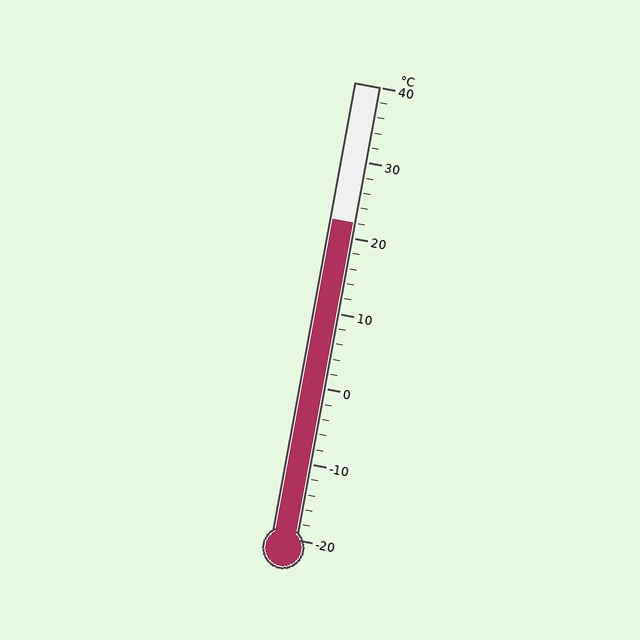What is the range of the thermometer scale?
The thermometer scale ranges from -20°C to 40°C.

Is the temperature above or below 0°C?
The temperature is above 0°C.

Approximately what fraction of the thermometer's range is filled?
The thermometer is filled to approximately 70% of its range.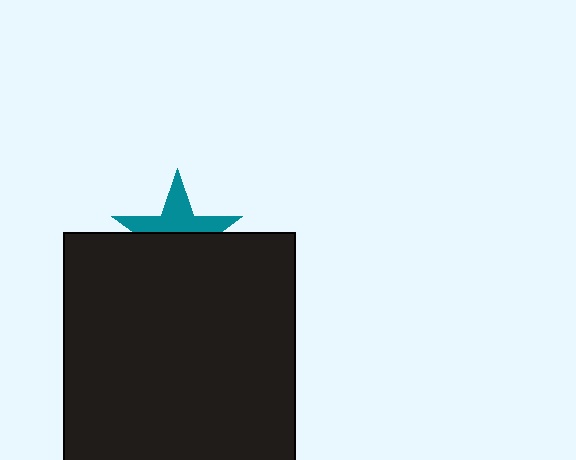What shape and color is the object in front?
The object in front is a black rectangle.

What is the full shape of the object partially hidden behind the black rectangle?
The partially hidden object is a teal star.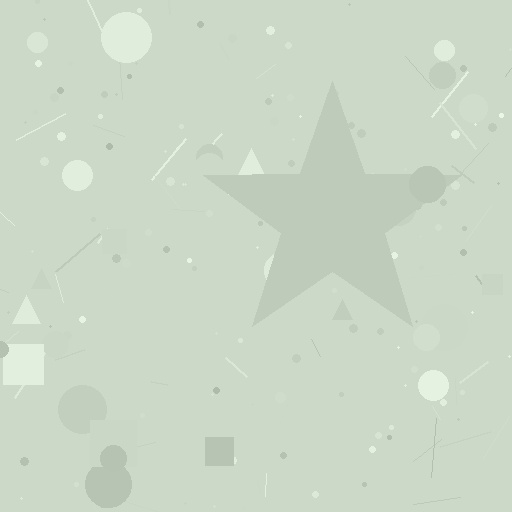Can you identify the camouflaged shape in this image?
The camouflaged shape is a star.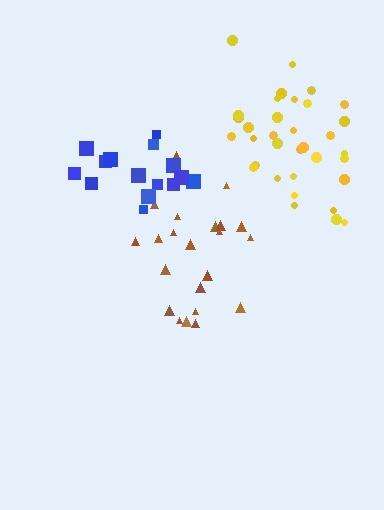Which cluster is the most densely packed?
Blue.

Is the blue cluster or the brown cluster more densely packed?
Blue.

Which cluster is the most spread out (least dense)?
Brown.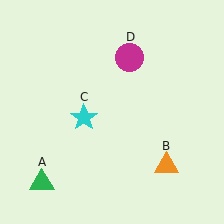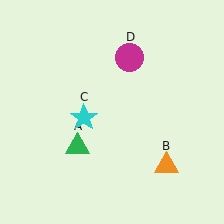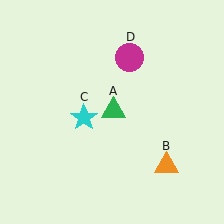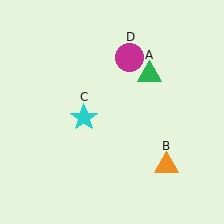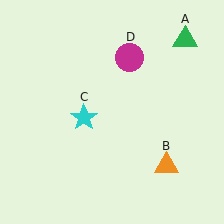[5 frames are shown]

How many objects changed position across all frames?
1 object changed position: green triangle (object A).